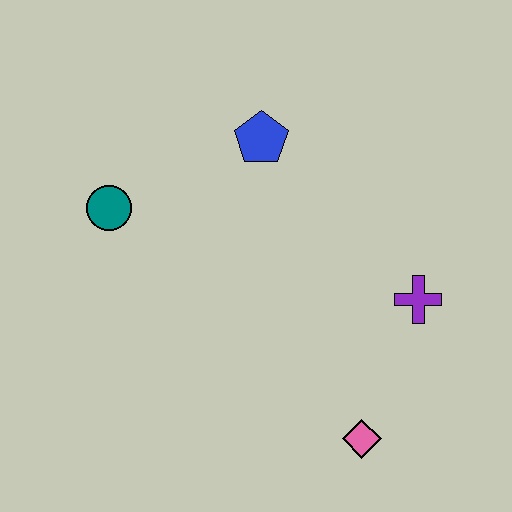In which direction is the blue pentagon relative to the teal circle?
The blue pentagon is to the right of the teal circle.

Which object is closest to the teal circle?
The blue pentagon is closest to the teal circle.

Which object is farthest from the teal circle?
The pink diamond is farthest from the teal circle.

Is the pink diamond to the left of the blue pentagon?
No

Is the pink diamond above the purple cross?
No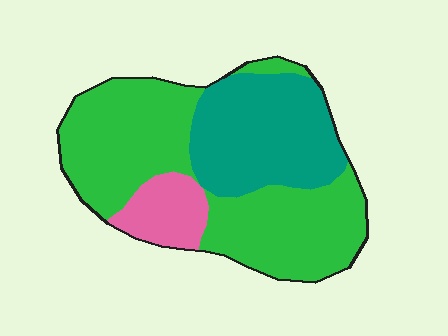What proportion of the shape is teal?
Teal covers 32% of the shape.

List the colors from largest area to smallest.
From largest to smallest: green, teal, pink.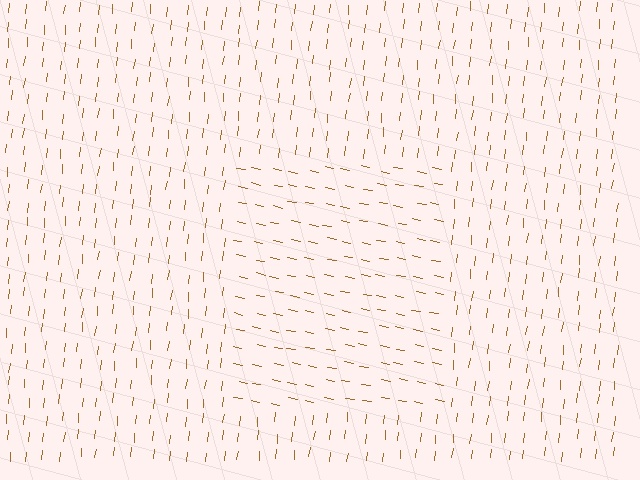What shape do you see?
I see a rectangle.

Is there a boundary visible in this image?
Yes, there is a texture boundary formed by a change in line orientation.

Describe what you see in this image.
The image is filled with small brown line segments. A rectangle region in the image has lines oriented differently from the surrounding lines, creating a visible texture boundary.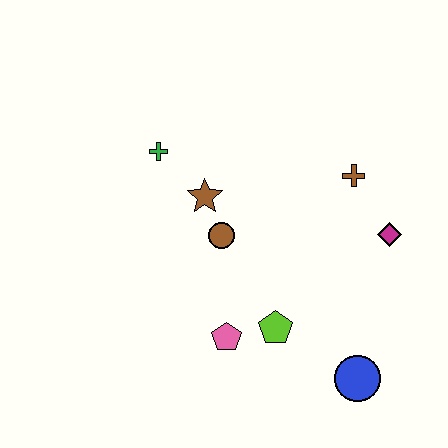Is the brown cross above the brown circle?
Yes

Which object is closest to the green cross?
The brown star is closest to the green cross.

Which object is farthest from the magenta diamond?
The green cross is farthest from the magenta diamond.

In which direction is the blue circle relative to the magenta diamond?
The blue circle is below the magenta diamond.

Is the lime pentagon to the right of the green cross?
Yes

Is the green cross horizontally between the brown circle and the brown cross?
No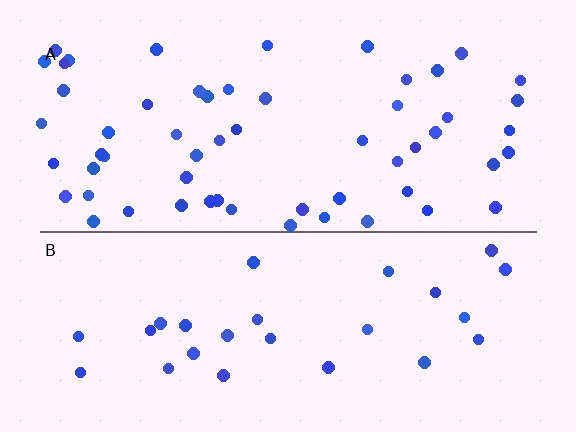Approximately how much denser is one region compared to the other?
Approximately 2.1× — region A over region B.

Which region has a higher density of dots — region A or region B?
A (the top).